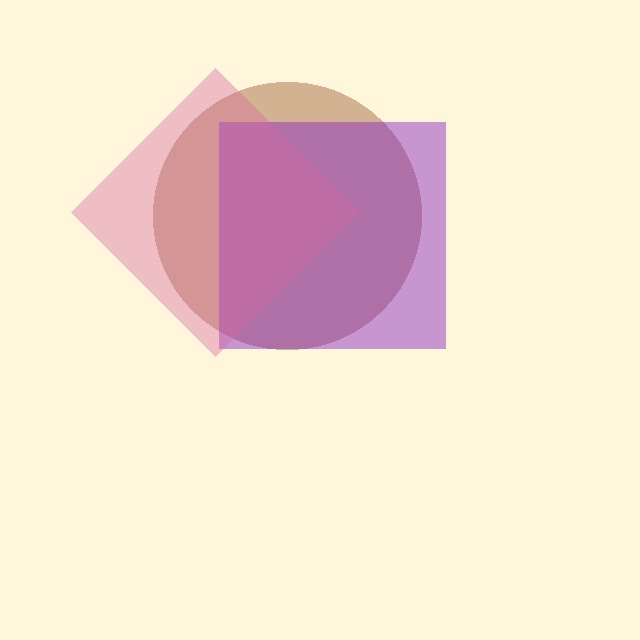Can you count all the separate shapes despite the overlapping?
Yes, there are 3 separate shapes.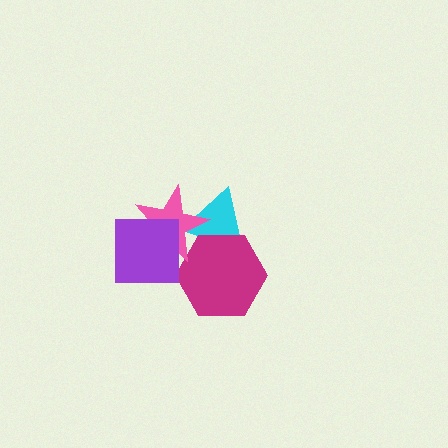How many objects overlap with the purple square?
1 object overlaps with the purple square.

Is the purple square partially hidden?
No, no other shape covers it.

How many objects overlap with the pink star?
3 objects overlap with the pink star.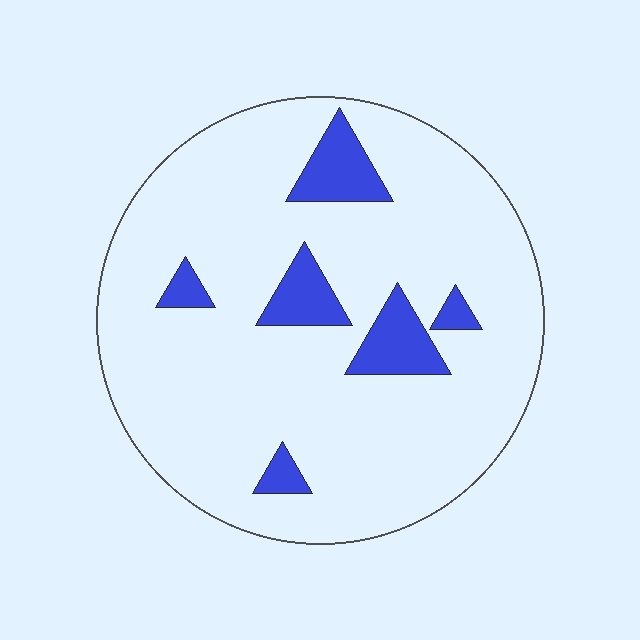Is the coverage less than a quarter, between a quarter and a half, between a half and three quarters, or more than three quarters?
Less than a quarter.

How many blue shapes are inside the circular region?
6.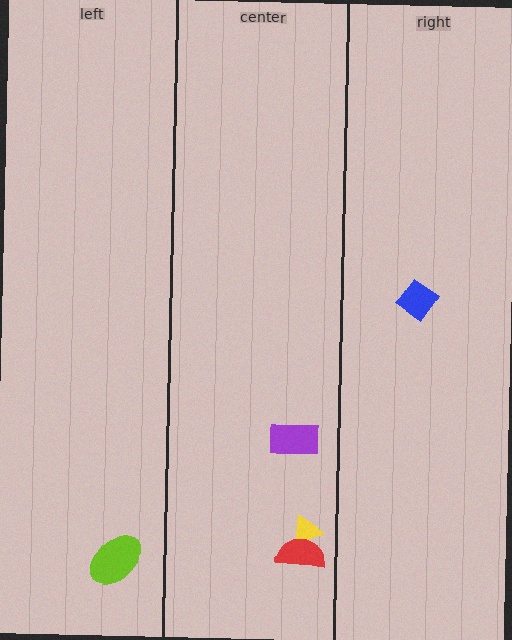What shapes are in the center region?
The purple rectangle, the yellow triangle, the red semicircle.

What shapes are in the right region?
The blue diamond.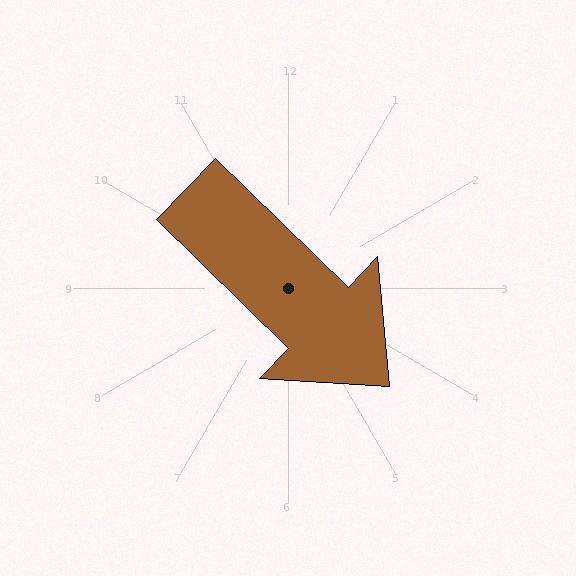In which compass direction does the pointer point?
Southeast.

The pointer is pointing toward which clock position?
Roughly 4 o'clock.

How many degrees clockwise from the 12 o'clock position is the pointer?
Approximately 134 degrees.